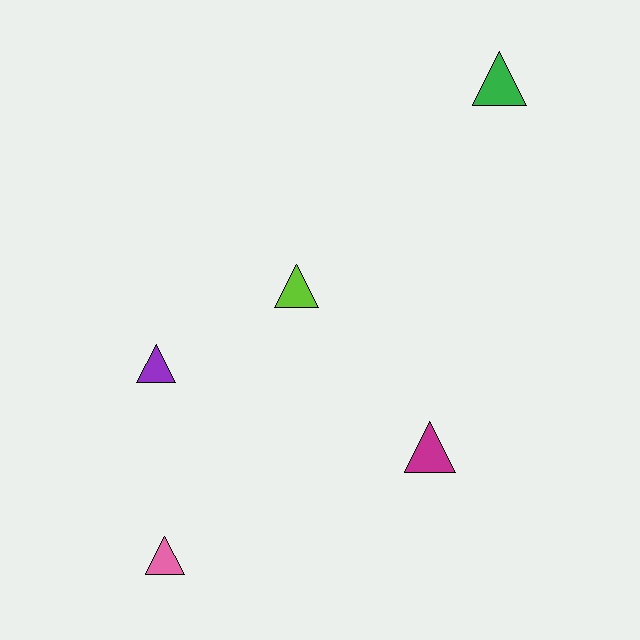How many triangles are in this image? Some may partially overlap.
There are 5 triangles.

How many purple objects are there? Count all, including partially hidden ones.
There is 1 purple object.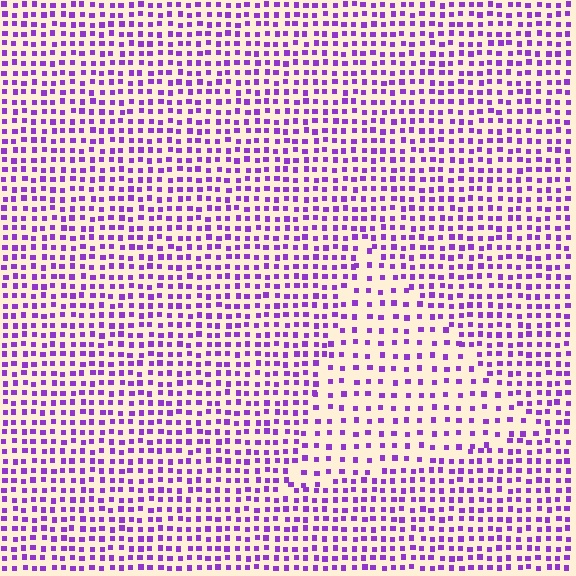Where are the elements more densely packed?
The elements are more densely packed outside the triangle boundary.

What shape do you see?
I see a triangle.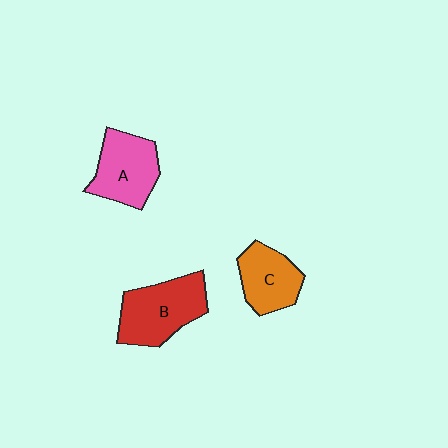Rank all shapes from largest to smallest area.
From largest to smallest: B (red), A (pink), C (orange).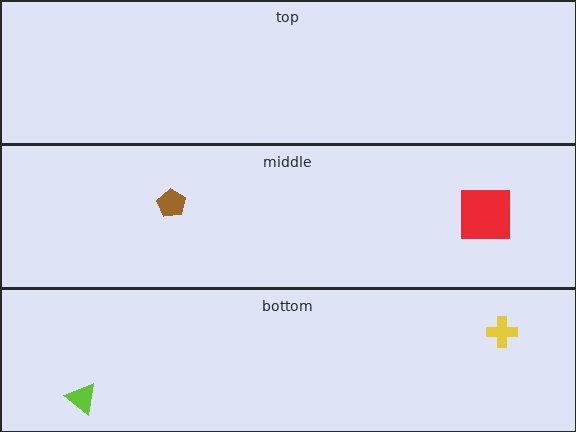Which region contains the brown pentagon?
The middle region.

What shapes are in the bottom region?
The yellow cross, the lime triangle.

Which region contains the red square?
The middle region.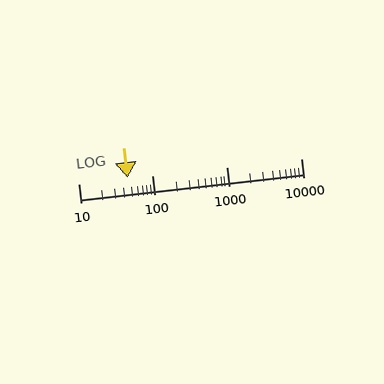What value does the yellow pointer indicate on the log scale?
The pointer indicates approximately 46.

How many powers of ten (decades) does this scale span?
The scale spans 3 decades, from 10 to 10000.